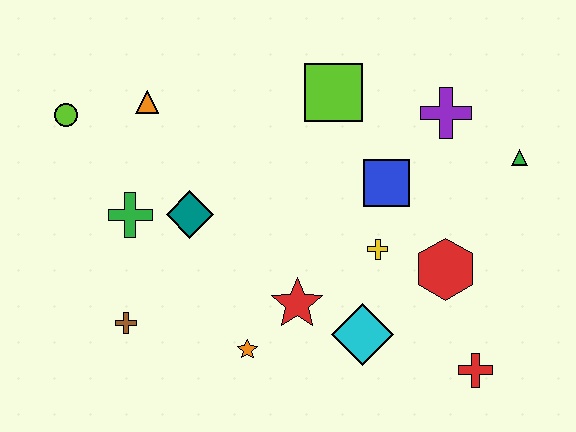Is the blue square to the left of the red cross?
Yes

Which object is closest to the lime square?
The blue square is closest to the lime square.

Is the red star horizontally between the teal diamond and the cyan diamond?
Yes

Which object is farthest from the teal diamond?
The green triangle is farthest from the teal diamond.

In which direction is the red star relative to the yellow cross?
The red star is to the left of the yellow cross.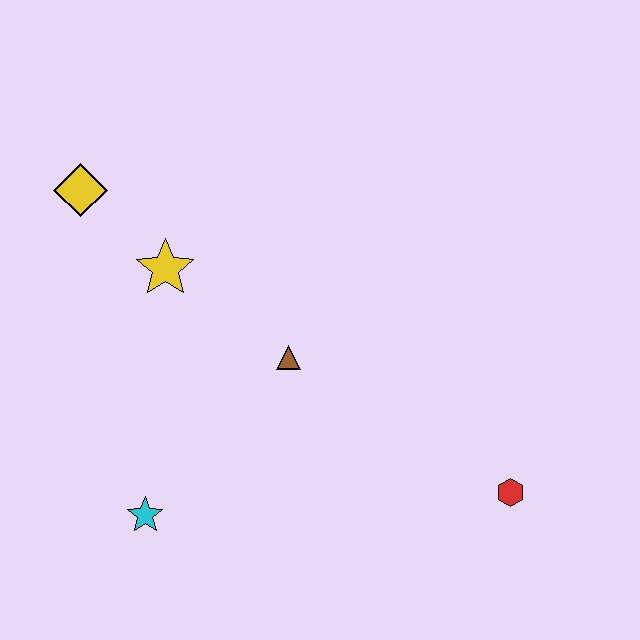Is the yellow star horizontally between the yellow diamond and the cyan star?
No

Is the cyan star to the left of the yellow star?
Yes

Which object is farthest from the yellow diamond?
The red hexagon is farthest from the yellow diamond.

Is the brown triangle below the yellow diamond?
Yes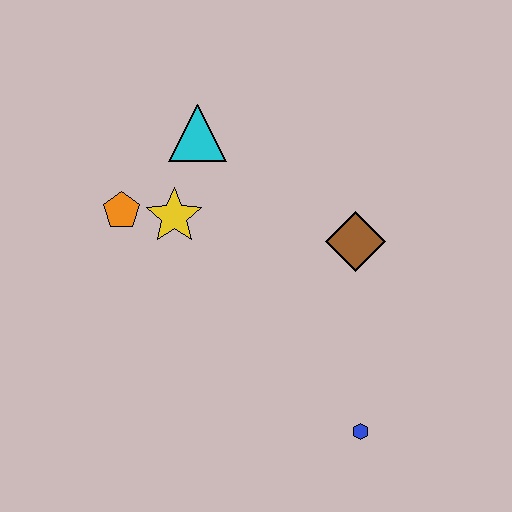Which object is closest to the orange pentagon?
The yellow star is closest to the orange pentagon.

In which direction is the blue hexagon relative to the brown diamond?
The blue hexagon is below the brown diamond.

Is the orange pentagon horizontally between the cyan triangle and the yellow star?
No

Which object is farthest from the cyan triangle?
The blue hexagon is farthest from the cyan triangle.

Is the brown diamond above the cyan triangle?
No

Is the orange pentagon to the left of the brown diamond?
Yes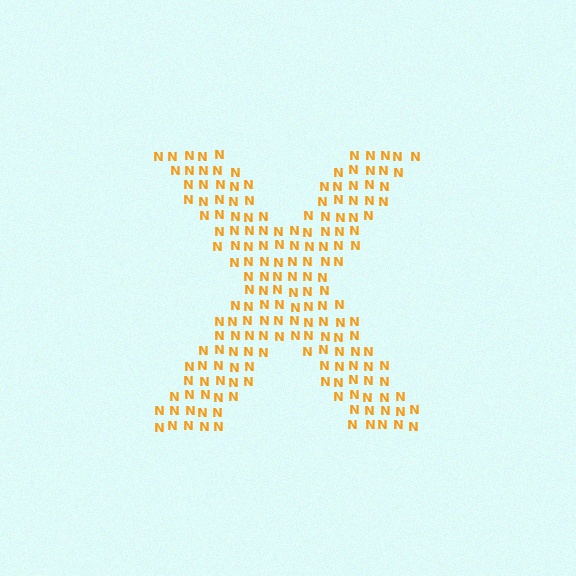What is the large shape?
The large shape is the letter X.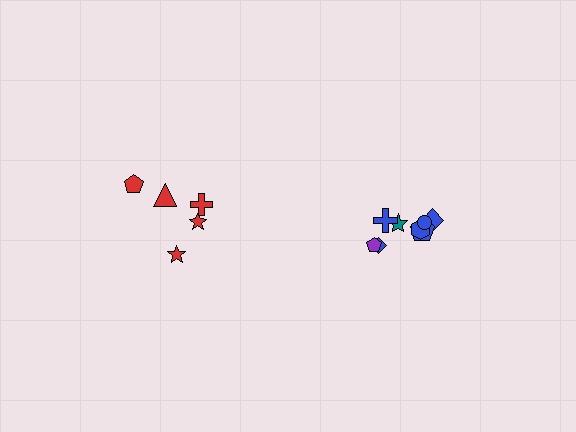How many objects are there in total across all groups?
There are 13 objects.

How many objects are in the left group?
There are 5 objects.